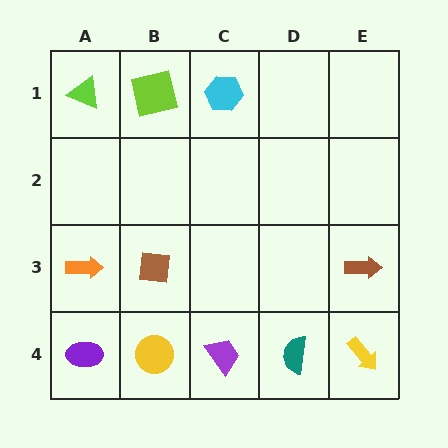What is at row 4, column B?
A yellow circle.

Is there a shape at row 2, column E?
No, that cell is empty.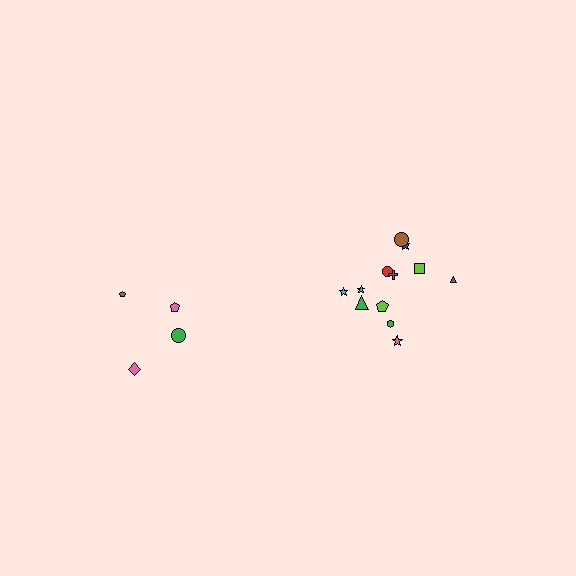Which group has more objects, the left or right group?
The right group.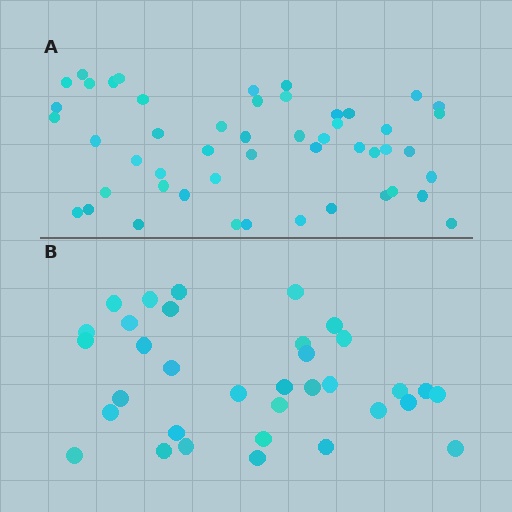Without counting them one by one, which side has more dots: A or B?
Region A (the top region) has more dots.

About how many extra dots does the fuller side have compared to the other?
Region A has approximately 15 more dots than region B.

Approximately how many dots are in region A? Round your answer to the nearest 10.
About 50 dots.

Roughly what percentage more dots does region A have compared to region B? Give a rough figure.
About 45% more.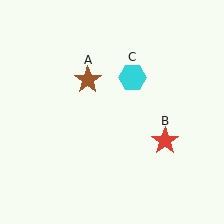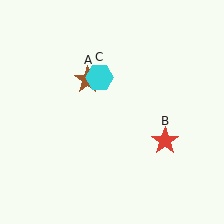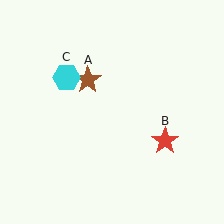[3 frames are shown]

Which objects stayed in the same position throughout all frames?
Brown star (object A) and red star (object B) remained stationary.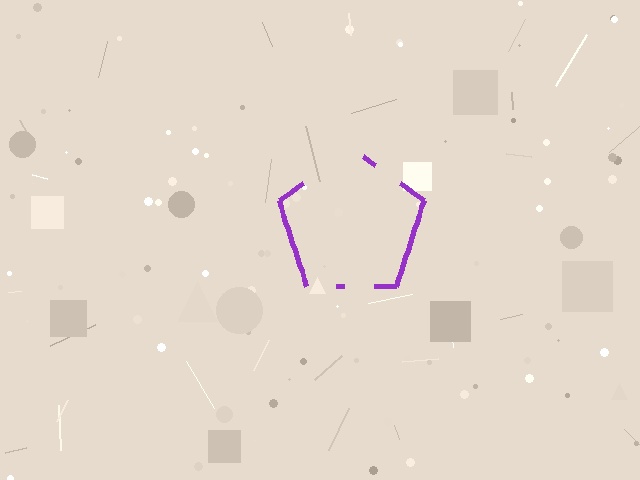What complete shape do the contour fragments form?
The contour fragments form a pentagon.